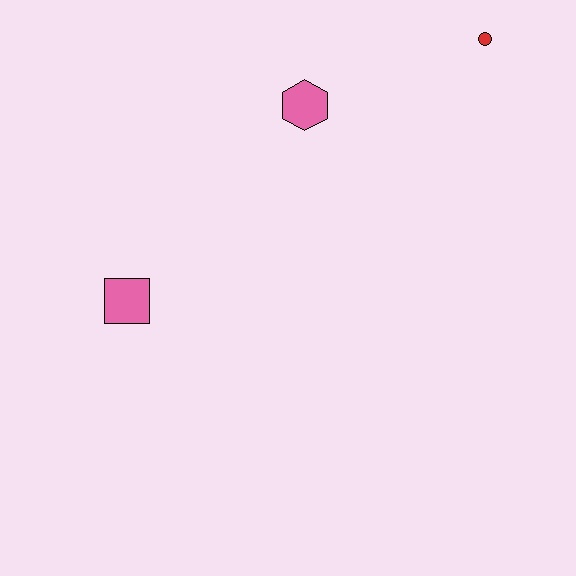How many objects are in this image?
There are 3 objects.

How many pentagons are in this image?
There are no pentagons.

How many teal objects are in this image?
There are no teal objects.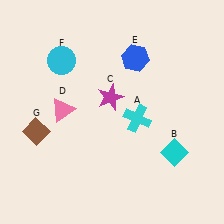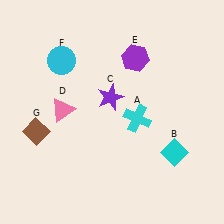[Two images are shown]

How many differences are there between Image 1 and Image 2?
There are 2 differences between the two images.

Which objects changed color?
C changed from magenta to purple. E changed from blue to purple.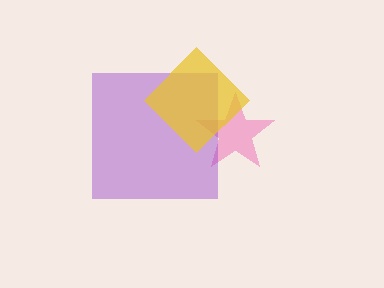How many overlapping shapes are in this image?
There are 3 overlapping shapes in the image.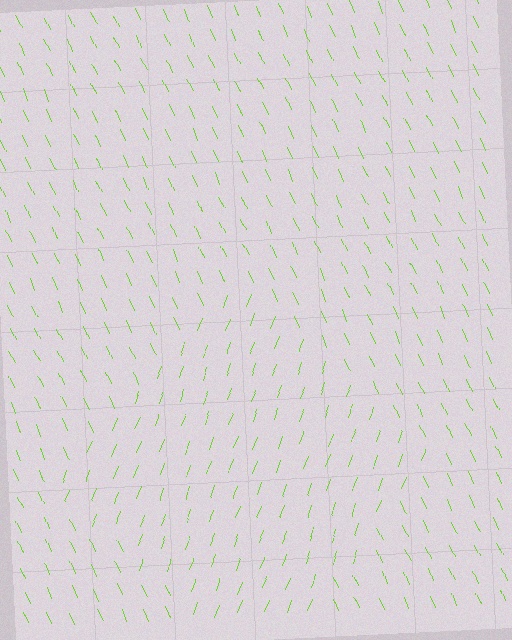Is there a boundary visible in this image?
Yes, there is a texture boundary formed by a change in line orientation.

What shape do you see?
I see a diamond.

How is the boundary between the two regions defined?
The boundary is defined purely by a change in line orientation (approximately 45 degrees difference). All lines are the same color and thickness.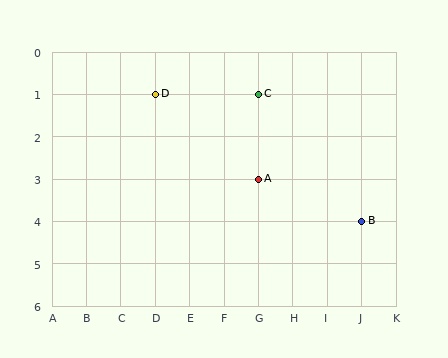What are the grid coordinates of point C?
Point C is at grid coordinates (G, 1).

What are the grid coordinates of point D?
Point D is at grid coordinates (D, 1).